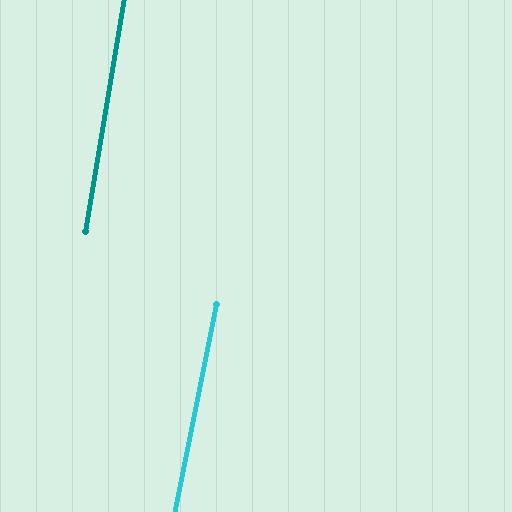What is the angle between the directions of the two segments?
Approximately 2 degrees.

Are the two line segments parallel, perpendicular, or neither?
Parallel — their directions differ by only 1.8°.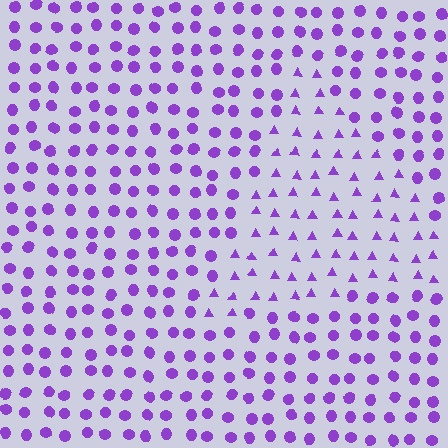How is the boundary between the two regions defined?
The boundary is defined by a change in element shape: triangles inside vs. circles outside. All elements share the same color and spacing.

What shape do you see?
I see a triangle.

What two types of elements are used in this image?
The image uses triangles inside the triangle region and circles outside it.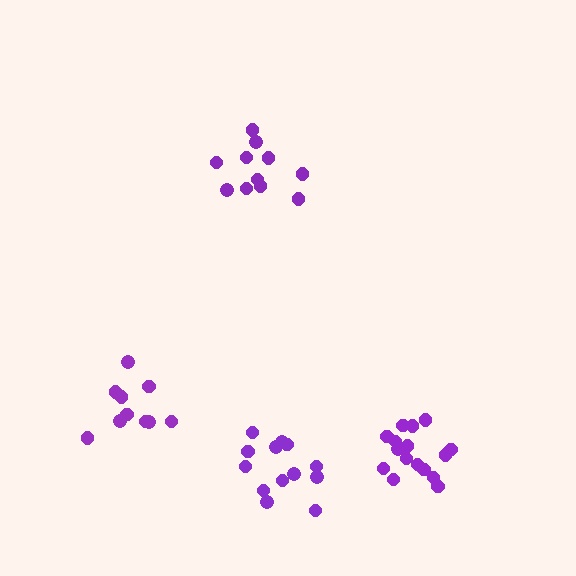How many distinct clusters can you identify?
There are 4 distinct clusters.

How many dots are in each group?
Group 1: 13 dots, Group 2: 16 dots, Group 3: 10 dots, Group 4: 11 dots (50 total).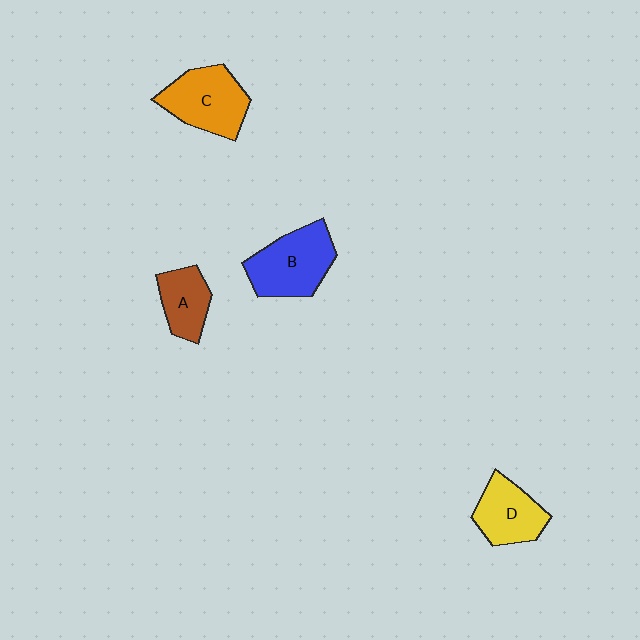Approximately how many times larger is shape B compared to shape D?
Approximately 1.3 times.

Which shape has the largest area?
Shape B (blue).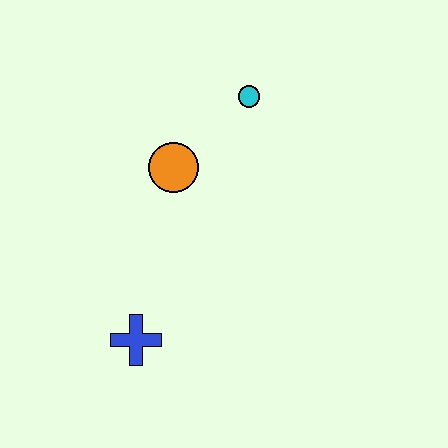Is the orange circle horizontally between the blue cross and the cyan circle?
Yes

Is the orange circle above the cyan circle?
No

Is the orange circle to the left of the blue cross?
No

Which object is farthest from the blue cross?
The cyan circle is farthest from the blue cross.